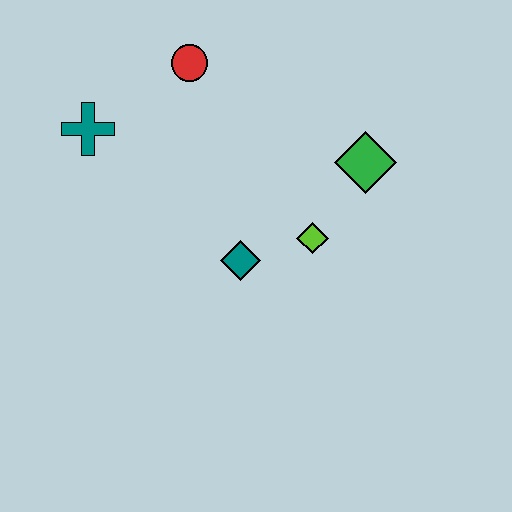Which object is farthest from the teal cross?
The green diamond is farthest from the teal cross.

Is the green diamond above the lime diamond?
Yes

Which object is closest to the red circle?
The teal cross is closest to the red circle.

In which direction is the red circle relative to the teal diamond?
The red circle is above the teal diamond.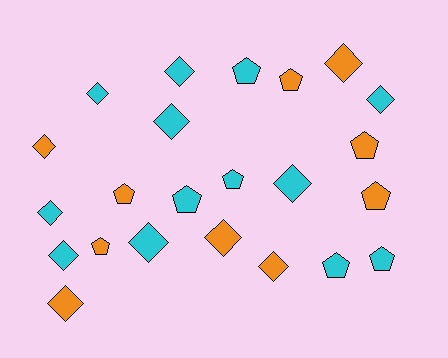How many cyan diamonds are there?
There are 8 cyan diamonds.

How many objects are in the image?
There are 23 objects.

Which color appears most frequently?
Cyan, with 13 objects.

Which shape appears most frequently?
Diamond, with 13 objects.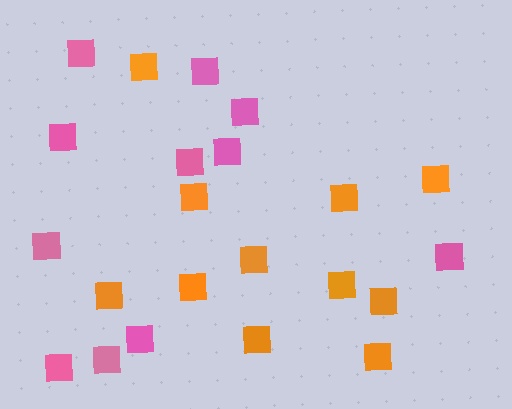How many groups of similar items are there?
There are 2 groups: one group of orange squares (11) and one group of pink squares (11).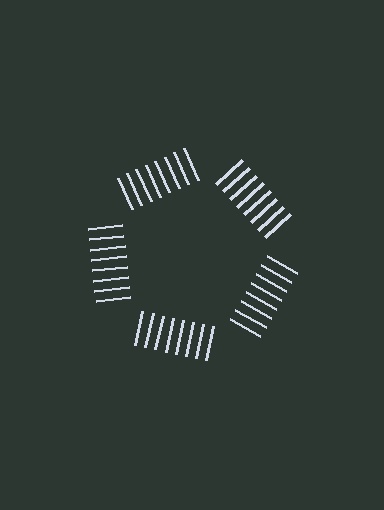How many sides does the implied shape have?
5 sides — the line-ends trace a pentagon.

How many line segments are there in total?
40 — 8 along each of the 5 edges.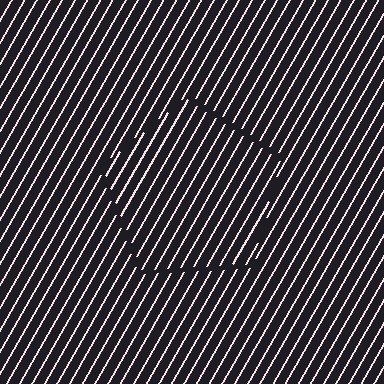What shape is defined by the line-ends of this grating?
An illusory pentagon. The interior of the shape contains the same grating, shifted by half a period — the contour is defined by the phase discontinuity where line-ends from the inner and outer gratings abut.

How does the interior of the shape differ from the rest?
The interior of the shape contains the same grating, shifted by half a period — the contour is defined by the phase discontinuity where line-ends from the inner and outer gratings abut.